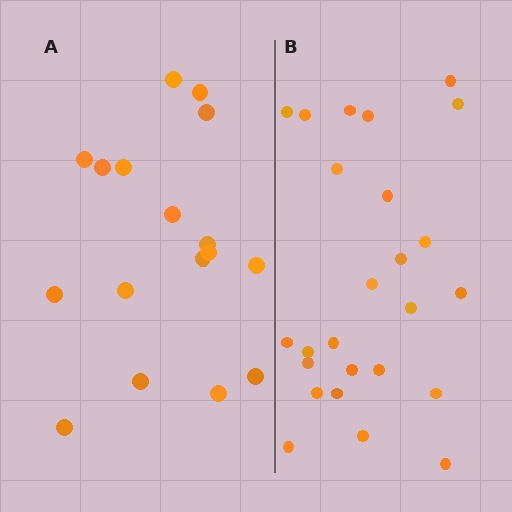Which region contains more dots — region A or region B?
Region B (the right region) has more dots.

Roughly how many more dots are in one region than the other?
Region B has roughly 8 or so more dots than region A.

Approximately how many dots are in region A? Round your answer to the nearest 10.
About 20 dots. (The exact count is 17, which rounds to 20.)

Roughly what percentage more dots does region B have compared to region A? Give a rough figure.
About 45% more.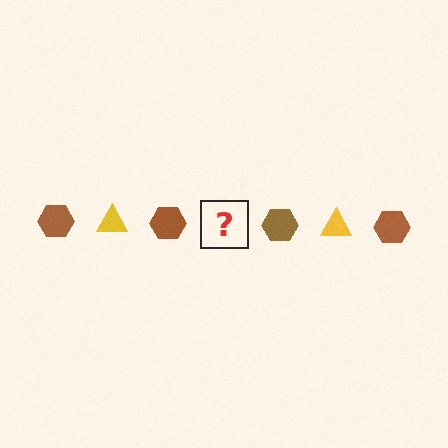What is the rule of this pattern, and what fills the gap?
The rule is that the pattern alternates between brown hexagon and yellow triangle. The gap should be filled with a yellow triangle.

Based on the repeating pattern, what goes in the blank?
The blank should be a yellow triangle.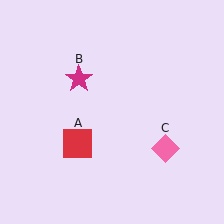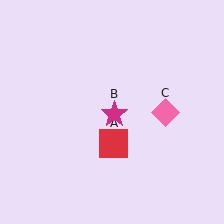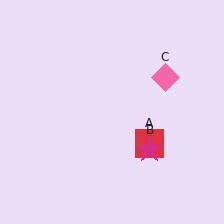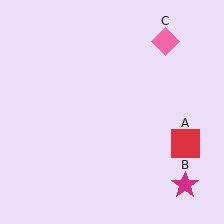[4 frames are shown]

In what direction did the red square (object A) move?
The red square (object A) moved right.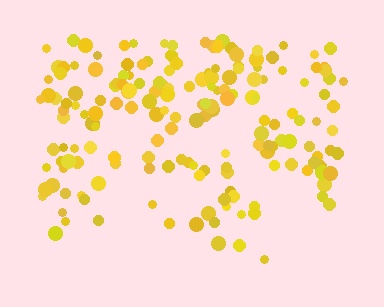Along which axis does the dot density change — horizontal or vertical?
Vertical.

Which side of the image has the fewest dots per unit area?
The bottom.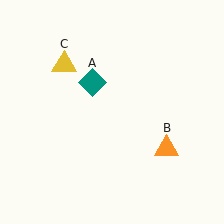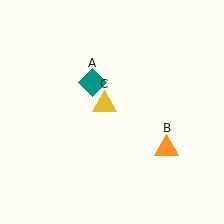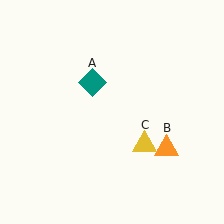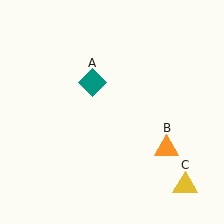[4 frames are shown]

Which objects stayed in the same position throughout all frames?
Teal diamond (object A) and orange triangle (object B) remained stationary.